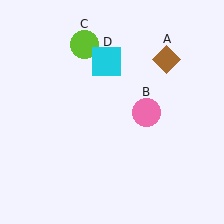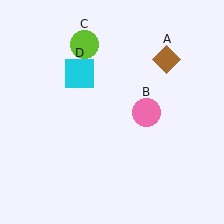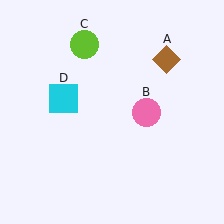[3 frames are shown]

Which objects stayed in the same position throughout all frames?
Brown diamond (object A) and pink circle (object B) and lime circle (object C) remained stationary.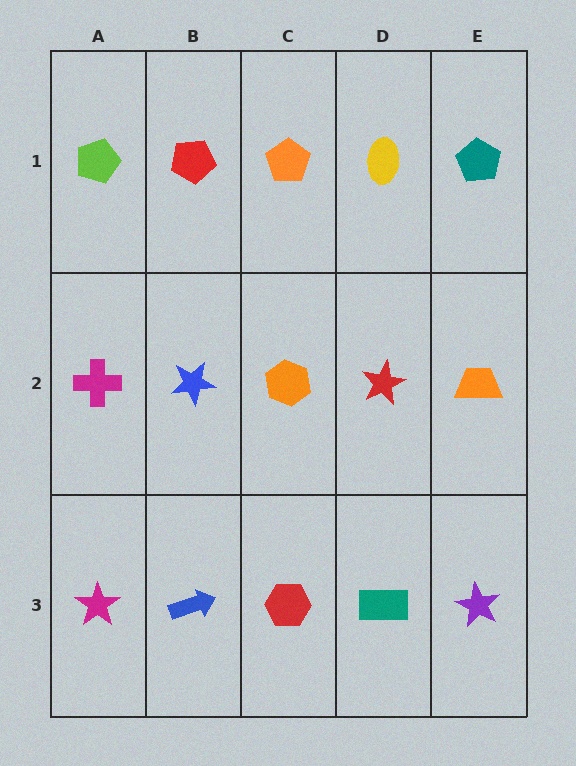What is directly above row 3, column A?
A magenta cross.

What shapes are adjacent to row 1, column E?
An orange trapezoid (row 2, column E), a yellow ellipse (row 1, column D).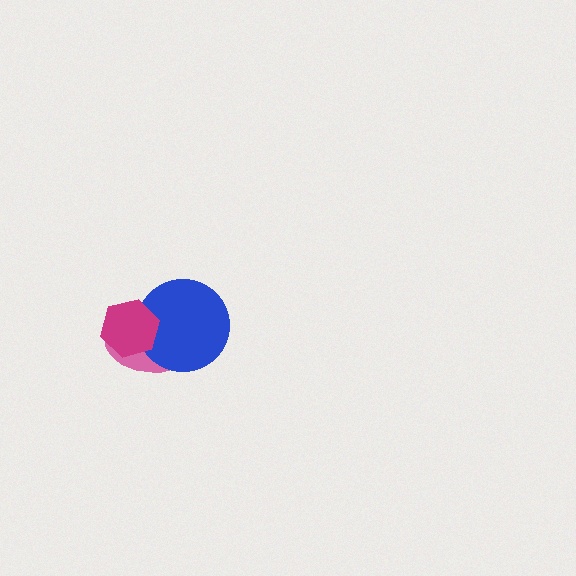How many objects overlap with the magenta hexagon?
2 objects overlap with the magenta hexagon.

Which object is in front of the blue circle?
The magenta hexagon is in front of the blue circle.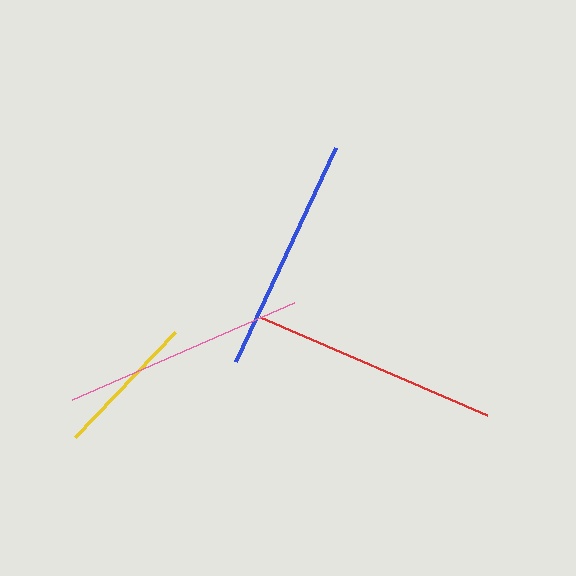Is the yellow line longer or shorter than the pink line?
The pink line is longer than the yellow line.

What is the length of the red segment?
The red segment is approximately 248 pixels long.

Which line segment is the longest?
The red line is the longest at approximately 248 pixels.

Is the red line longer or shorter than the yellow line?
The red line is longer than the yellow line.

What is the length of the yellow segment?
The yellow segment is approximately 146 pixels long.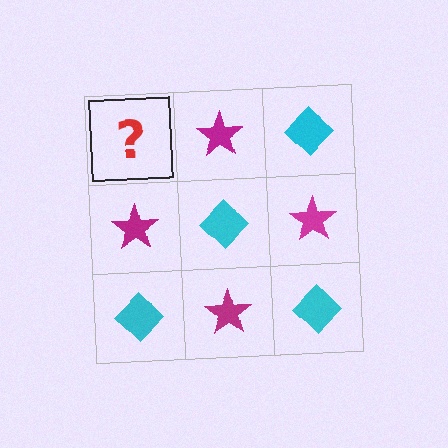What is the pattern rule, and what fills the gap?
The rule is that it alternates cyan diamond and magenta star in a checkerboard pattern. The gap should be filled with a cyan diamond.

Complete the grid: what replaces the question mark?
The question mark should be replaced with a cyan diamond.